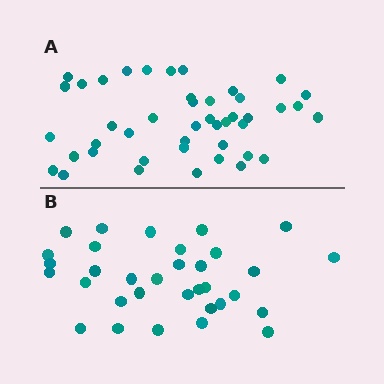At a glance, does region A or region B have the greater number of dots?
Region A (the top region) has more dots.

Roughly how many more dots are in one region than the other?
Region A has roughly 12 or so more dots than region B.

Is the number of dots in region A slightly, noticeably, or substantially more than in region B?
Region A has noticeably more, but not dramatically so. The ratio is roughly 1.3 to 1.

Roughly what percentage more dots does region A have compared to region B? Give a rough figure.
About 35% more.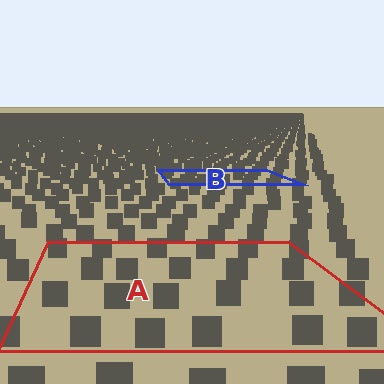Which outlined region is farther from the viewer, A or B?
Region B is farther from the viewer — the texture elements inside it appear smaller and more densely packed.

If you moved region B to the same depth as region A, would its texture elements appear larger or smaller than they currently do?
They would appear larger. At a closer depth, the same texture elements are projected at a bigger on-screen size.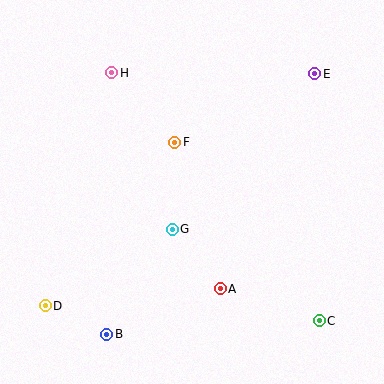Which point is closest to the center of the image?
Point G at (172, 229) is closest to the center.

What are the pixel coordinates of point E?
Point E is at (315, 74).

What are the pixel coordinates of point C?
Point C is at (319, 321).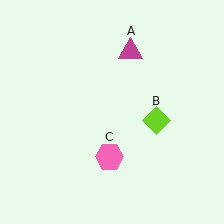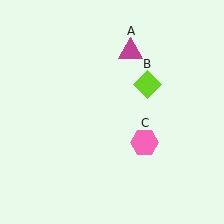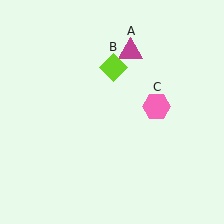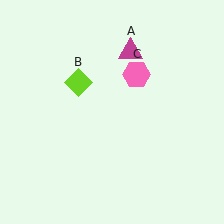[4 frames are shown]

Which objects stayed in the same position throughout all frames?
Magenta triangle (object A) remained stationary.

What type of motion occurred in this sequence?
The lime diamond (object B), pink hexagon (object C) rotated counterclockwise around the center of the scene.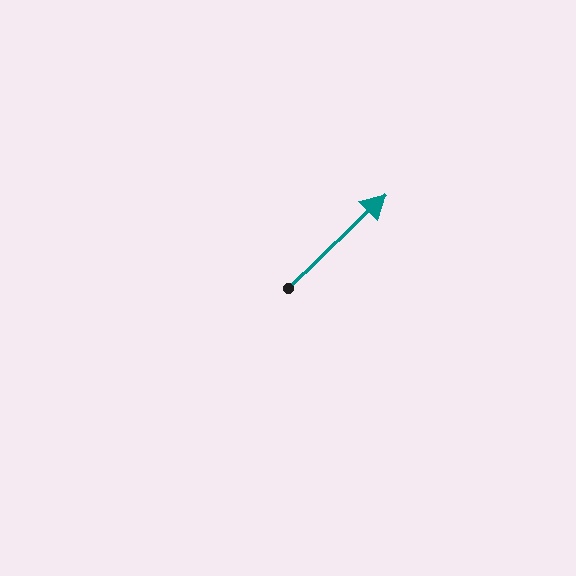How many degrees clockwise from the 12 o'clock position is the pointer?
Approximately 46 degrees.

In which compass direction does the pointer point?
Northeast.